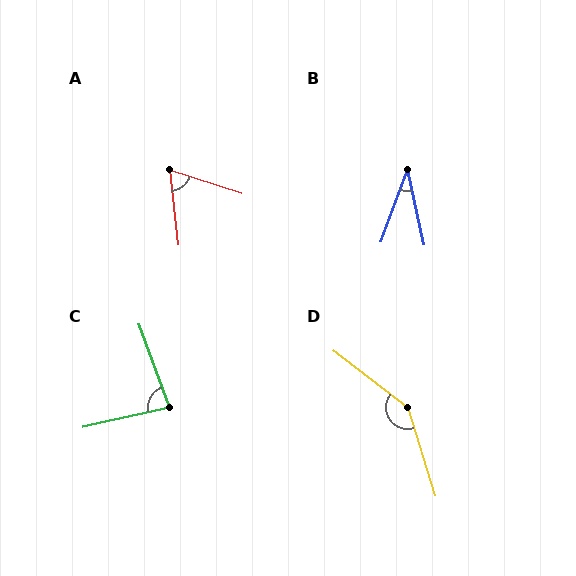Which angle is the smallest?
B, at approximately 32 degrees.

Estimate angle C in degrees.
Approximately 83 degrees.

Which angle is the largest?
D, at approximately 145 degrees.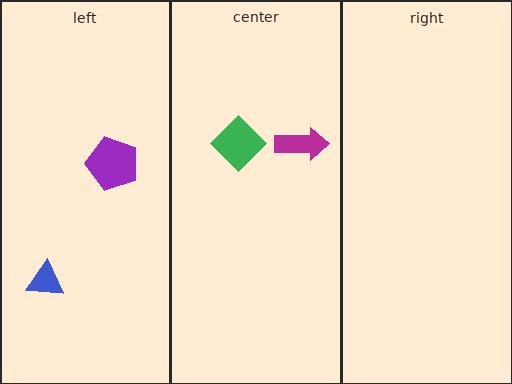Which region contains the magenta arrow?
The center region.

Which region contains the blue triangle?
The left region.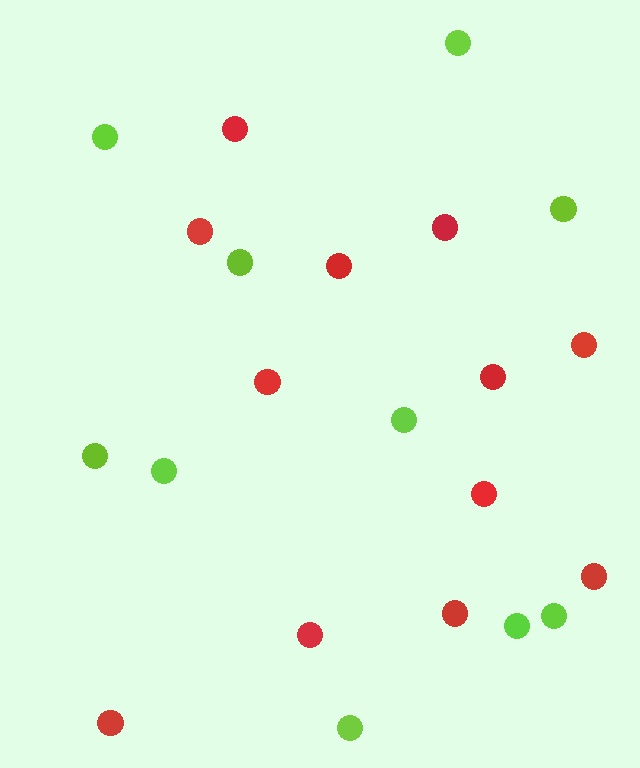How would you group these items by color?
There are 2 groups: one group of red circles (12) and one group of lime circles (10).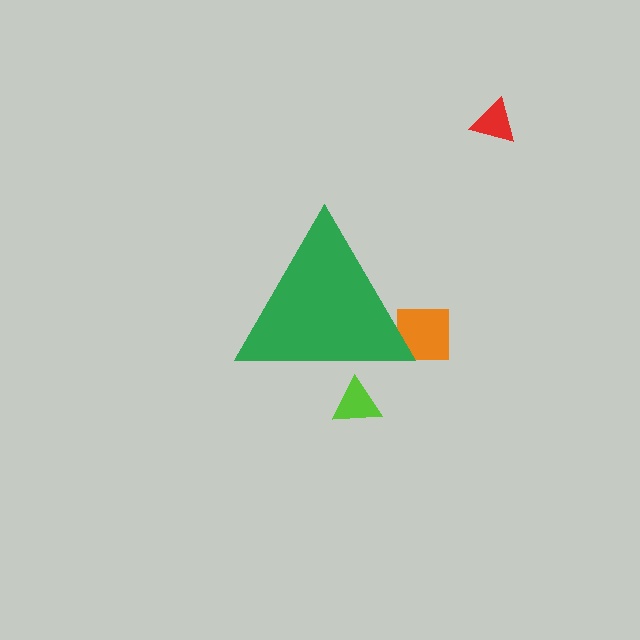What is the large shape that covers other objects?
A green triangle.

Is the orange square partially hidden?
Yes, the orange square is partially hidden behind the green triangle.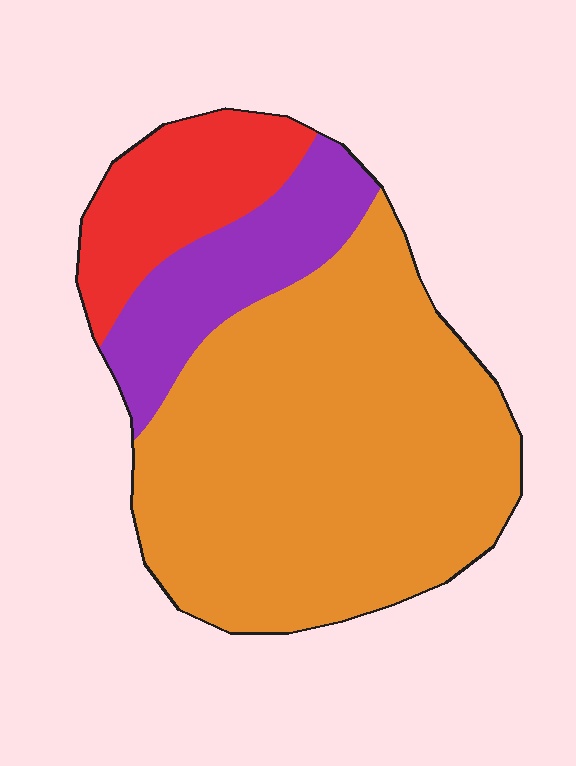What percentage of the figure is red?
Red takes up about one sixth (1/6) of the figure.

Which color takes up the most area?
Orange, at roughly 65%.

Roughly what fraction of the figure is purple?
Purple covers about 15% of the figure.